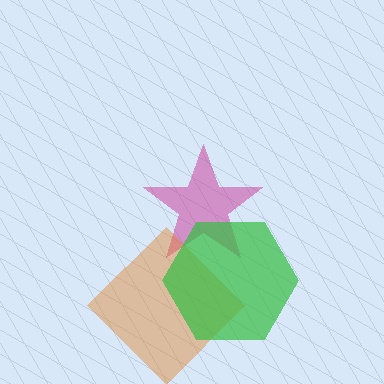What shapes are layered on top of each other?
The layered shapes are: a magenta star, an orange diamond, a green hexagon.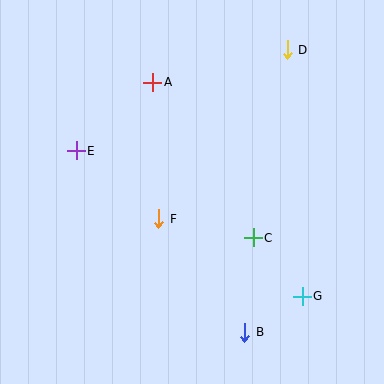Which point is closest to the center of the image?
Point F at (159, 219) is closest to the center.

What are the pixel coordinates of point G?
Point G is at (302, 296).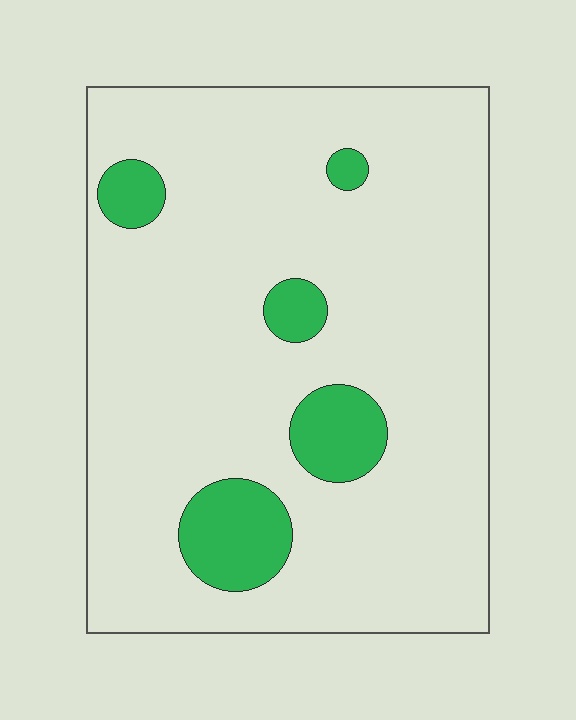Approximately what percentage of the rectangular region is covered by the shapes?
Approximately 10%.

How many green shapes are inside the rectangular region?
5.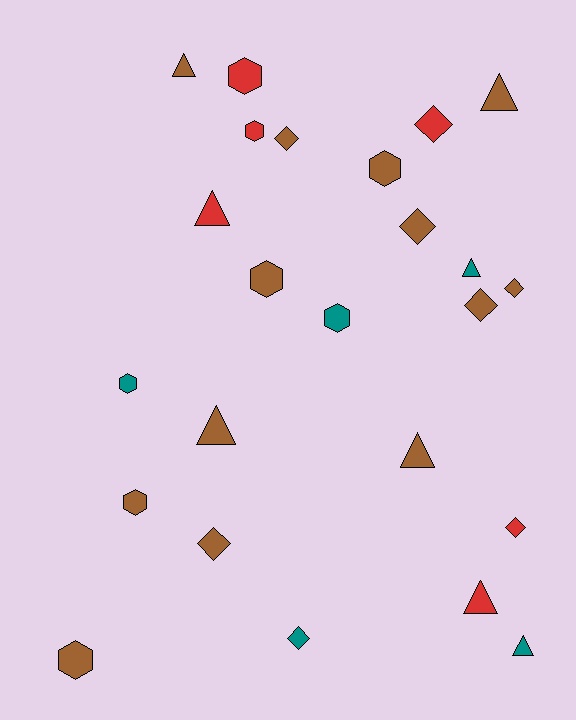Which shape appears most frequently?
Diamond, with 8 objects.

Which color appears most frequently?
Brown, with 13 objects.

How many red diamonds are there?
There are 2 red diamonds.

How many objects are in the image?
There are 24 objects.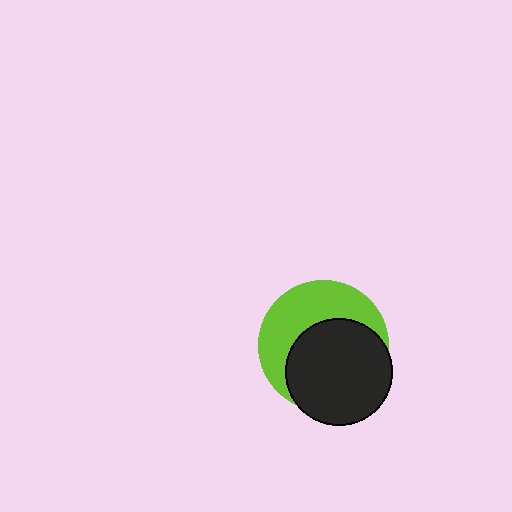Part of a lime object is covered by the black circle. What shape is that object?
It is a circle.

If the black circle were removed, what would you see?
You would see the complete lime circle.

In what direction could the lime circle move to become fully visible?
The lime circle could move toward the upper-left. That would shift it out from behind the black circle entirely.